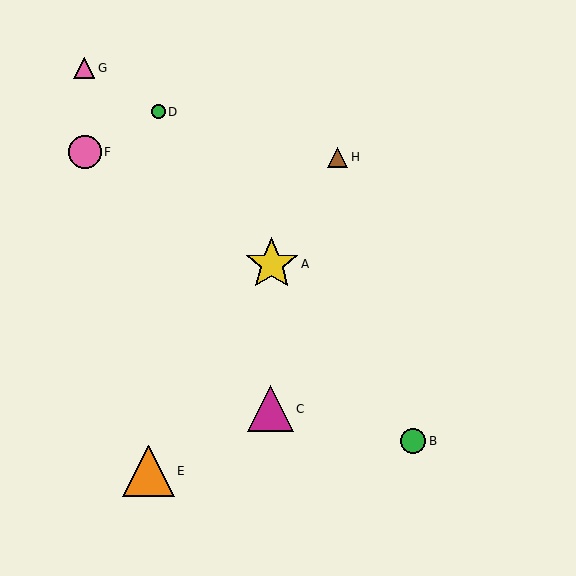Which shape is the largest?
The yellow star (labeled A) is the largest.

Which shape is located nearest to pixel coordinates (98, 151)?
The pink circle (labeled F) at (85, 152) is nearest to that location.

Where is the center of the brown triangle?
The center of the brown triangle is at (338, 157).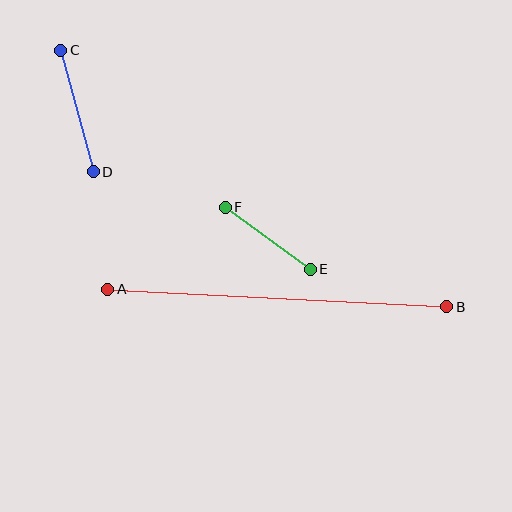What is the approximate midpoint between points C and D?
The midpoint is at approximately (77, 111) pixels.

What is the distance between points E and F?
The distance is approximately 105 pixels.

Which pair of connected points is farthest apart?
Points A and B are farthest apart.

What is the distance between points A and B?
The distance is approximately 339 pixels.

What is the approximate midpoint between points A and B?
The midpoint is at approximately (277, 298) pixels.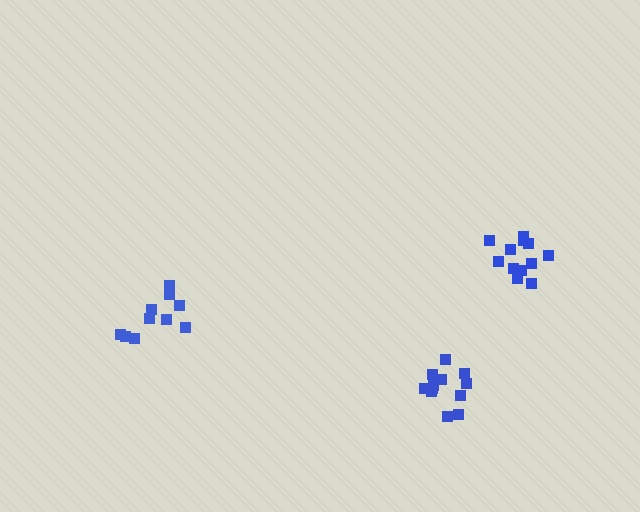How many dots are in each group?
Group 1: 10 dots, Group 2: 12 dots, Group 3: 12 dots (34 total).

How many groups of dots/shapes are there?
There are 3 groups.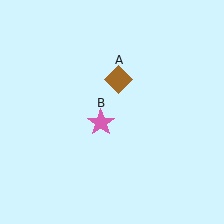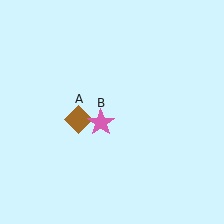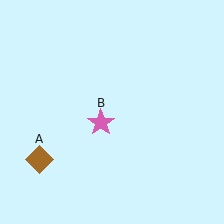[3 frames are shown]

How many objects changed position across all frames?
1 object changed position: brown diamond (object A).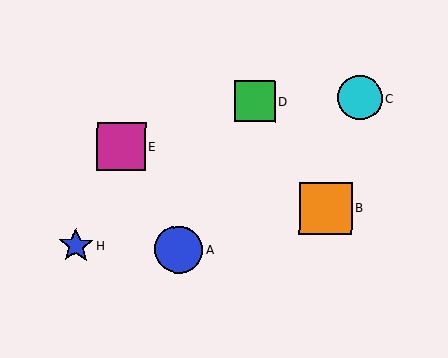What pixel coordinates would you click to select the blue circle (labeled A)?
Click at (179, 250) to select the blue circle A.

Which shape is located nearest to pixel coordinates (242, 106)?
The green square (labeled D) at (255, 101) is nearest to that location.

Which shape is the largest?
The orange square (labeled B) is the largest.